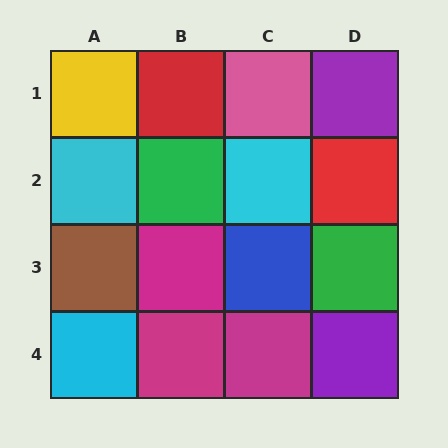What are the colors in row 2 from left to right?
Cyan, green, cyan, red.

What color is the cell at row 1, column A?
Yellow.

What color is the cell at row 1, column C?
Pink.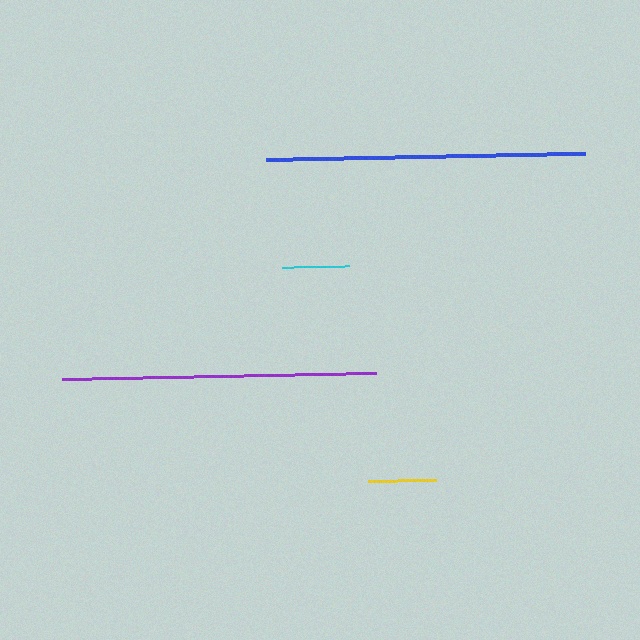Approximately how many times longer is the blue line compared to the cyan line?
The blue line is approximately 4.8 times the length of the cyan line.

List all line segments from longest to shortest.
From longest to shortest: blue, purple, yellow, cyan.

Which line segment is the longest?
The blue line is the longest at approximately 319 pixels.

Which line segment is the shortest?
The cyan line is the shortest at approximately 67 pixels.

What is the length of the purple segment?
The purple segment is approximately 315 pixels long.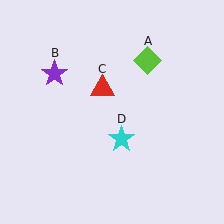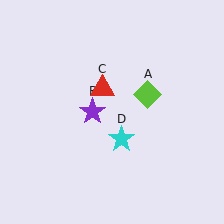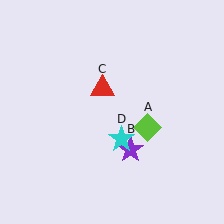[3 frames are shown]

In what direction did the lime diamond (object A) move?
The lime diamond (object A) moved down.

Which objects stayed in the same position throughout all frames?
Red triangle (object C) and cyan star (object D) remained stationary.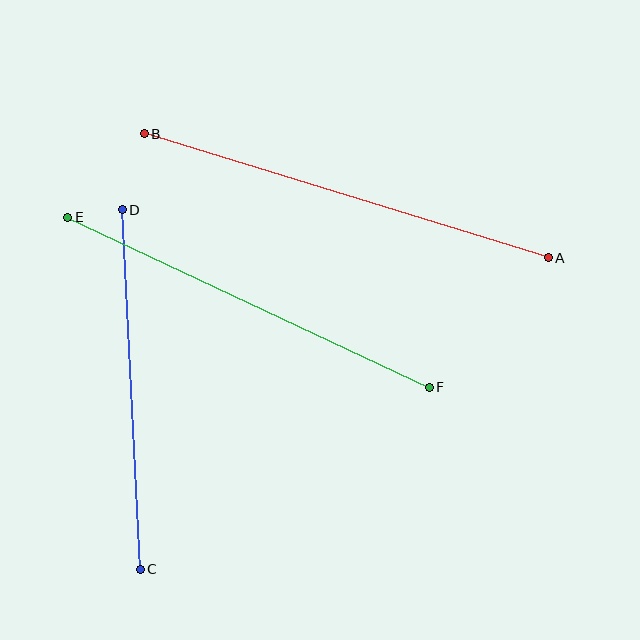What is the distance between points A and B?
The distance is approximately 423 pixels.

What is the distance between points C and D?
The distance is approximately 360 pixels.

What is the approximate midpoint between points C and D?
The midpoint is at approximately (131, 389) pixels.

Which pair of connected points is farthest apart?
Points A and B are farthest apart.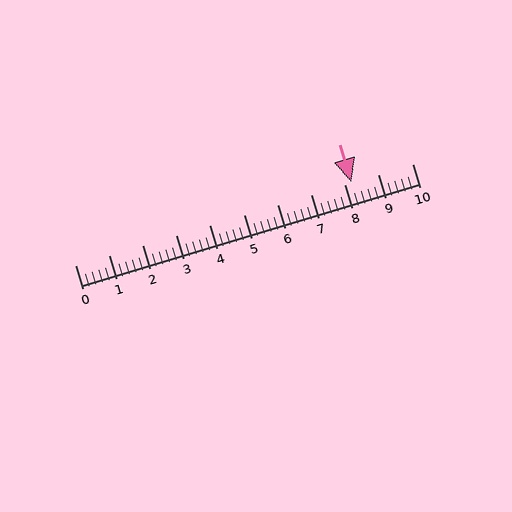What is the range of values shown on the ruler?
The ruler shows values from 0 to 10.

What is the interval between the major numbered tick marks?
The major tick marks are spaced 1 units apart.